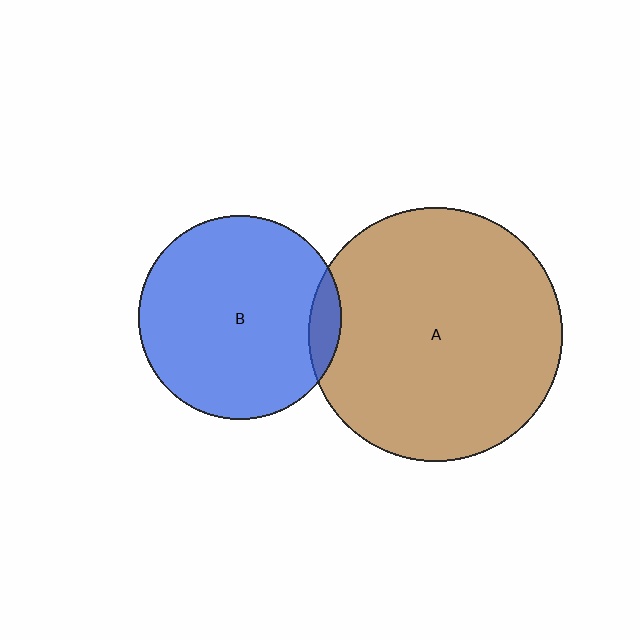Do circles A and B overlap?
Yes.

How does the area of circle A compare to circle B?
Approximately 1.6 times.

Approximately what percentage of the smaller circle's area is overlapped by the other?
Approximately 10%.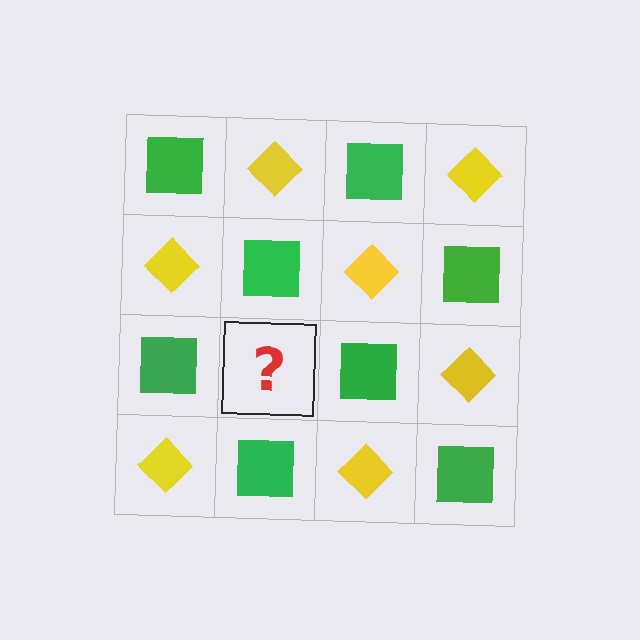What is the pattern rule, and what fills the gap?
The rule is that it alternates green square and yellow diamond in a checkerboard pattern. The gap should be filled with a yellow diamond.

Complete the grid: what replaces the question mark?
The question mark should be replaced with a yellow diamond.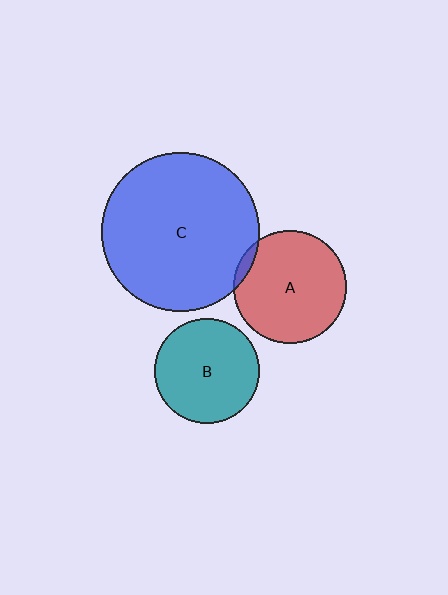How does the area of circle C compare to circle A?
Approximately 2.0 times.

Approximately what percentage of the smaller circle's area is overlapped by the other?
Approximately 5%.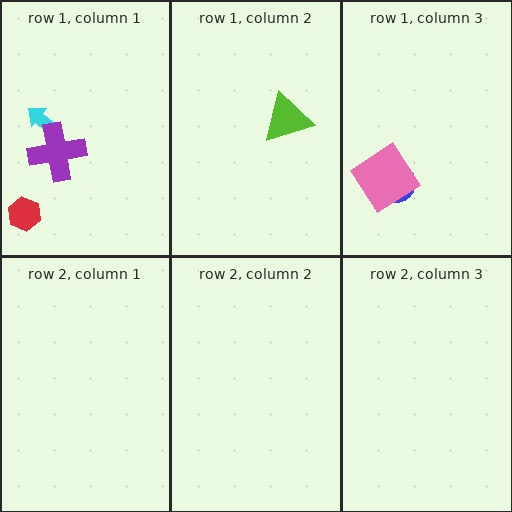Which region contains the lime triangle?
The row 1, column 2 region.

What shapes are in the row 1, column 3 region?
The blue circle, the pink diamond.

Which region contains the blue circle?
The row 1, column 3 region.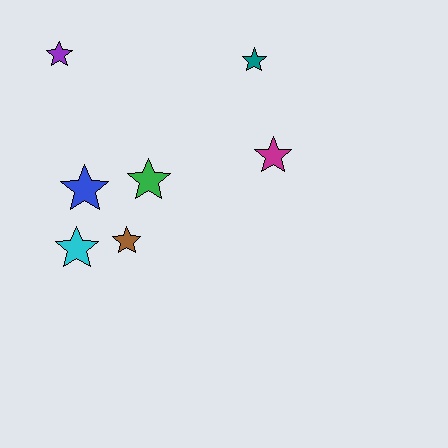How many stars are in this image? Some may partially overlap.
There are 7 stars.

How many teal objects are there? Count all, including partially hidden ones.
There is 1 teal object.